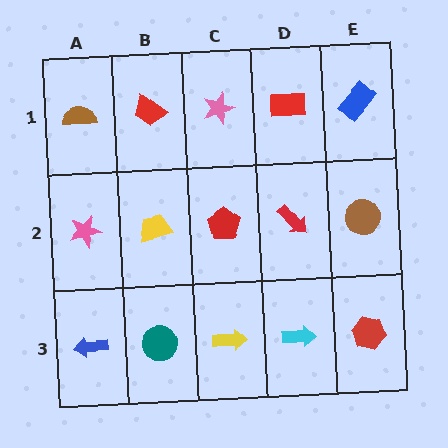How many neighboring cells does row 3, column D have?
3.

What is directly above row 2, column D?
A red rectangle.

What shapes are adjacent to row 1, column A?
A pink star (row 2, column A), a red trapezoid (row 1, column B).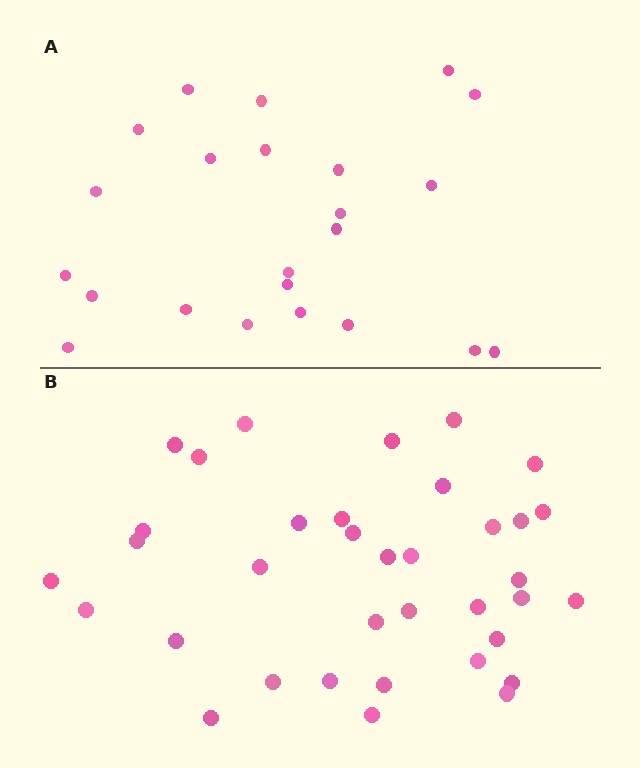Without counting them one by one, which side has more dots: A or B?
Region B (the bottom region) has more dots.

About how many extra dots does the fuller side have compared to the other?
Region B has approximately 15 more dots than region A.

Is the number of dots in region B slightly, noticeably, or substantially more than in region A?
Region B has substantially more. The ratio is roughly 1.6 to 1.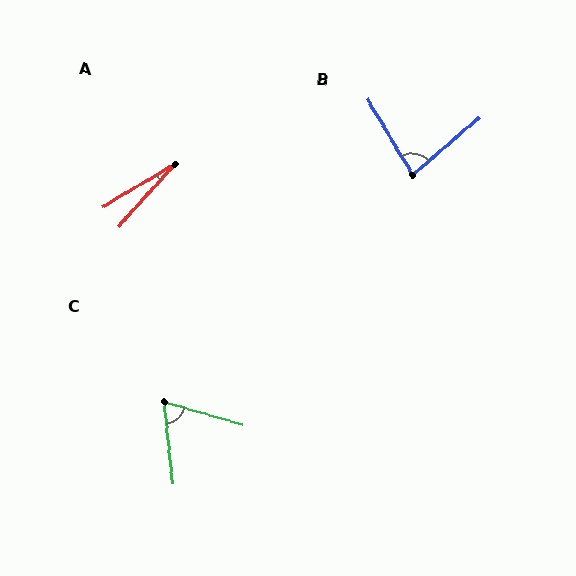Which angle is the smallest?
A, at approximately 17 degrees.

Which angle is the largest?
B, at approximately 80 degrees.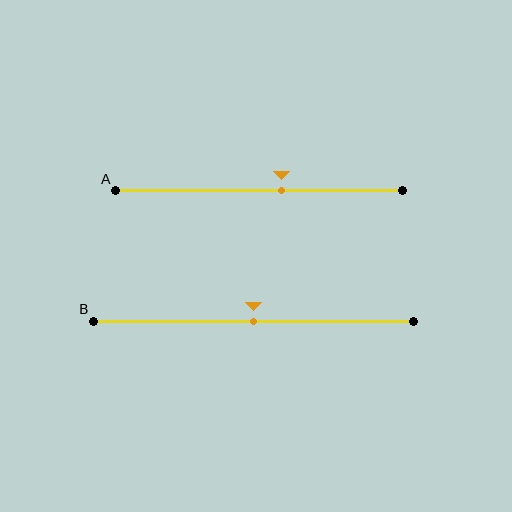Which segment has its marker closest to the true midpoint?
Segment B has its marker closest to the true midpoint.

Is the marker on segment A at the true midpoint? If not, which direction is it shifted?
No, the marker on segment A is shifted to the right by about 8% of the segment length.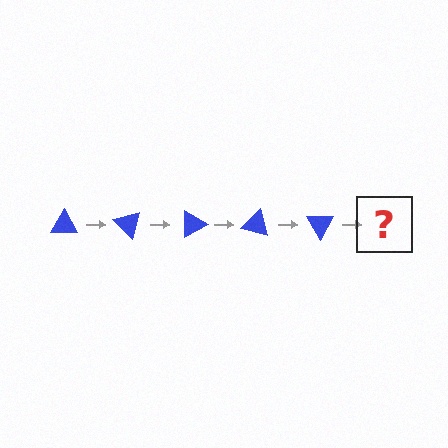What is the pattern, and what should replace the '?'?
The pattern is that the triangle rotates 45 degrees each step. The '?' should be a blue triangle rotated 225 degrees.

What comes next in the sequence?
The next element should be a blue triangle rotated 225 degrees.